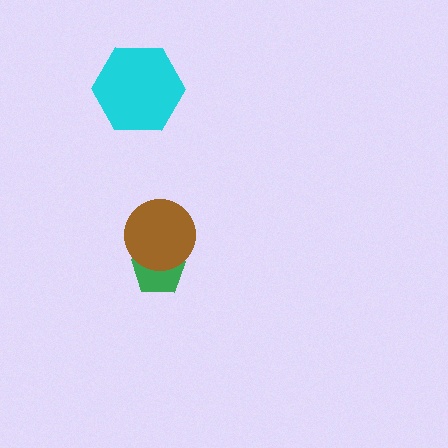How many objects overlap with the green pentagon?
1 object overlaps with the green pentagon.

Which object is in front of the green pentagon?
The brown circle is in front of the green pentagon.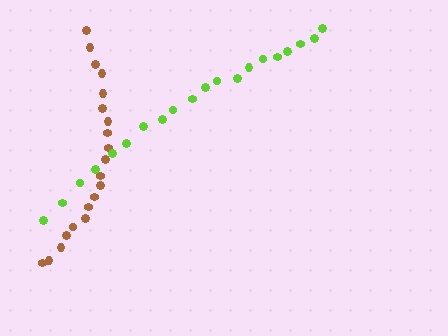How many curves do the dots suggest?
There are 2 distinct paths.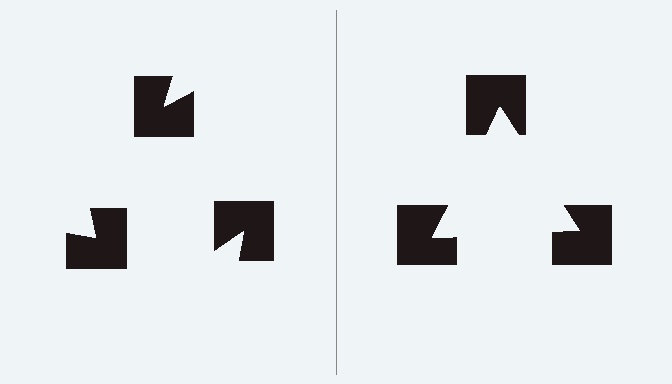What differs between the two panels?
The notched squares are positioned identically on both sides; only the wedge orientations differ. On the right they align to a triangle; on the left they are misaligned.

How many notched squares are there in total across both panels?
6 — 3 on each side.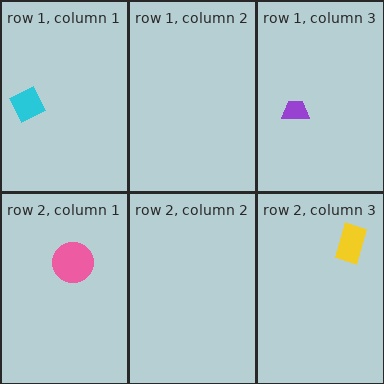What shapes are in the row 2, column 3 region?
The yellow rectangle.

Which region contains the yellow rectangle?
The row 2, column 3 region.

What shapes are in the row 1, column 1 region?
The cyan square.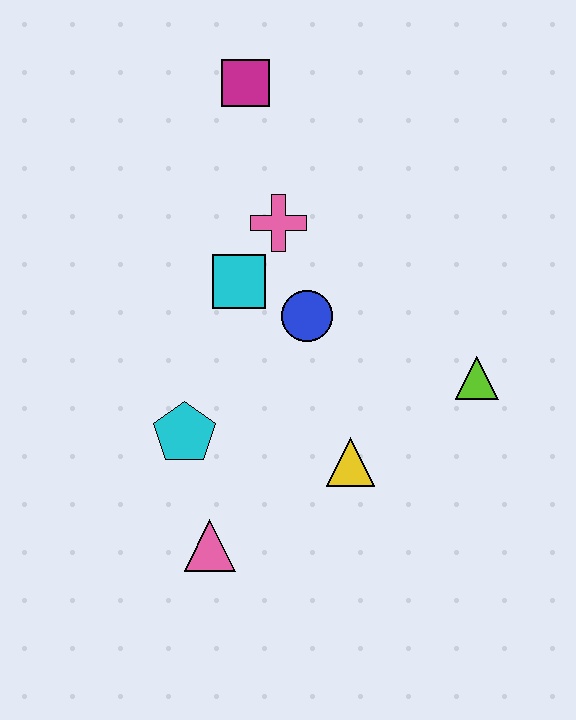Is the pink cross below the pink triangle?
No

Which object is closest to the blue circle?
The cyan square is closest to the blue circle.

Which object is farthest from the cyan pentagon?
The magenta square is farthest from the cyan pentagon.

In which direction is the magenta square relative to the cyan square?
The magenta square is above the cyan square.